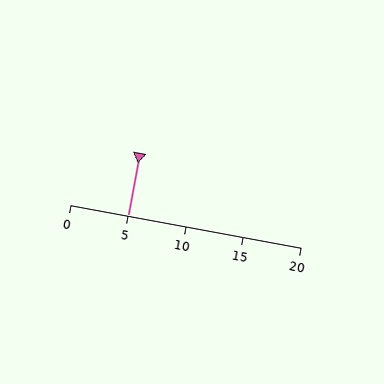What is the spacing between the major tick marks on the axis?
The major ticks are spaced 5 apart.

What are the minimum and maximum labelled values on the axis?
The axis runs from 0 to 20.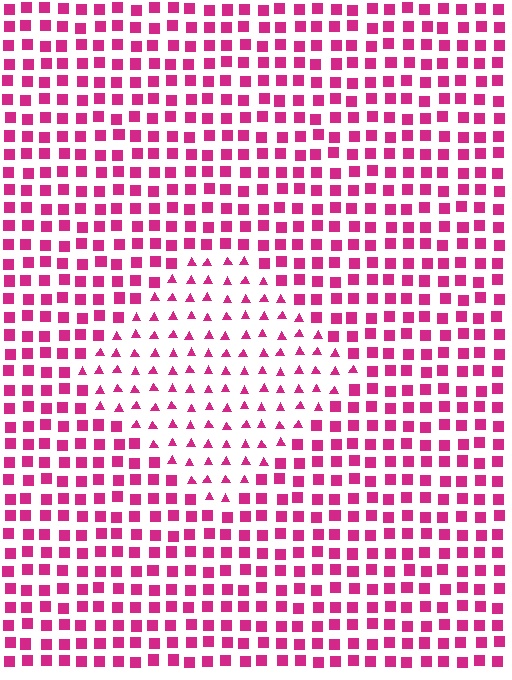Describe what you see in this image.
The image is filled with small magenta elements arranged in a uniform grid. A diamond-shaped region contains triangles, while the surrounding area contains squares. The boundary is defined purely by the change in element shape.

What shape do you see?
I see a diamond.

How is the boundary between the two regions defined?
The boundary is defined by a change in element shape: triangles inside vs. squares outside. All elements share the same color and spacing.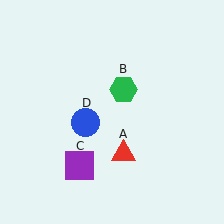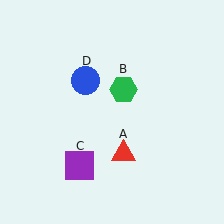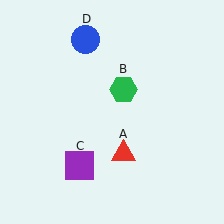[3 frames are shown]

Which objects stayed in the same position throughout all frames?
Red triangle (object A) and green hexagon (object B) and purple square (object C) remained stationary.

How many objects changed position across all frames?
1 object changed position: blue circle (object D).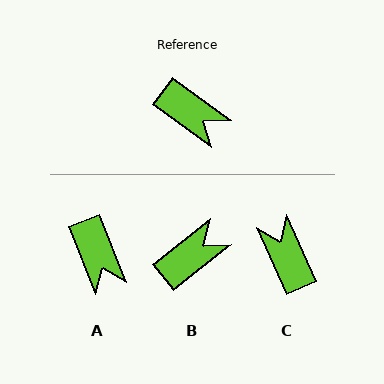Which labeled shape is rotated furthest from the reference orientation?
C, about 150 degrees away.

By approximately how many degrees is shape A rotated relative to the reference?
Approximately 33 degrees clockwise.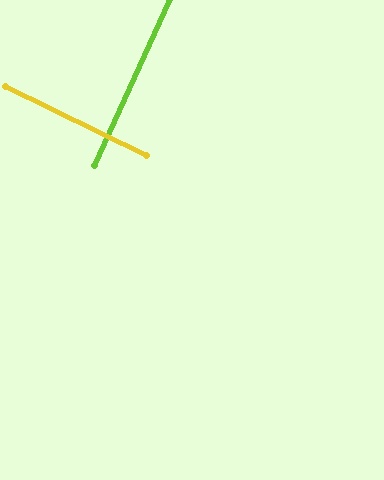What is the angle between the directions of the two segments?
Approximately 88 degrees.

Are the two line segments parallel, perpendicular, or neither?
Perpendicular — they meet at approximately 88°.